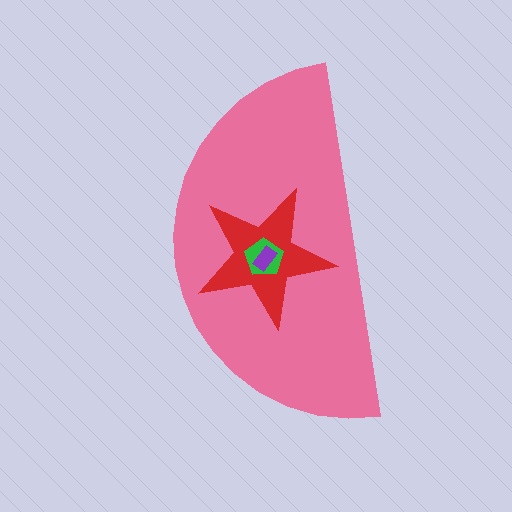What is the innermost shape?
The purple rectangle.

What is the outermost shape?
The pink semicircle.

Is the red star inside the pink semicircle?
Yes.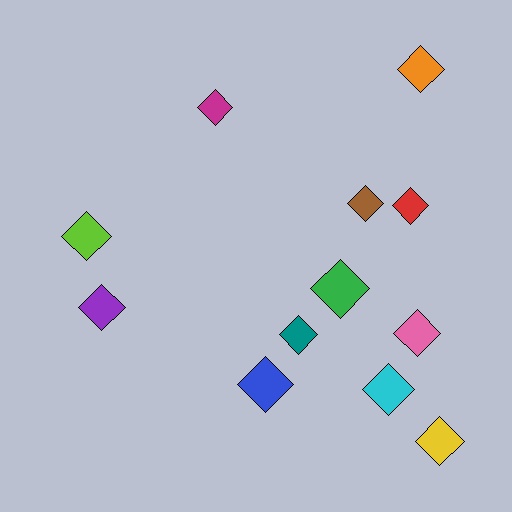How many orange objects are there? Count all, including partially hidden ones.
There is 1 orange object.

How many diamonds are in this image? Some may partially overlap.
There are 12 diamonds.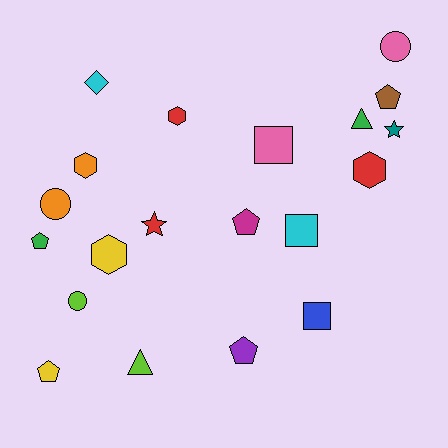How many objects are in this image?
There are 20 objects.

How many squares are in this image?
There are 3 squares.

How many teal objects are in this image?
There is 1 teal object.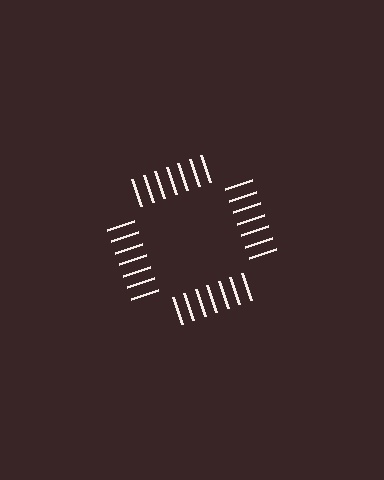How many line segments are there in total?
28 — 7 along each of the 4 edges.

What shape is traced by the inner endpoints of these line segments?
An illusory square — the line segments terminate on its edges but no continuous stroke is drawn.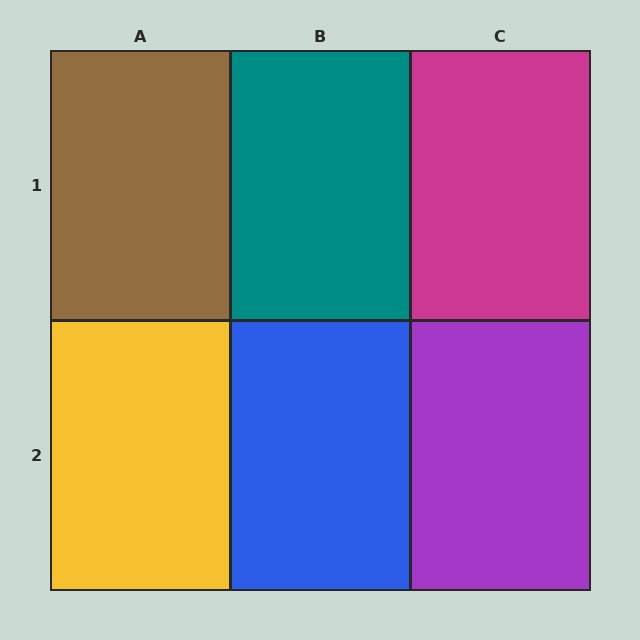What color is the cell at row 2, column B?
Blue.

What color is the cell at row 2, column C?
Purple.